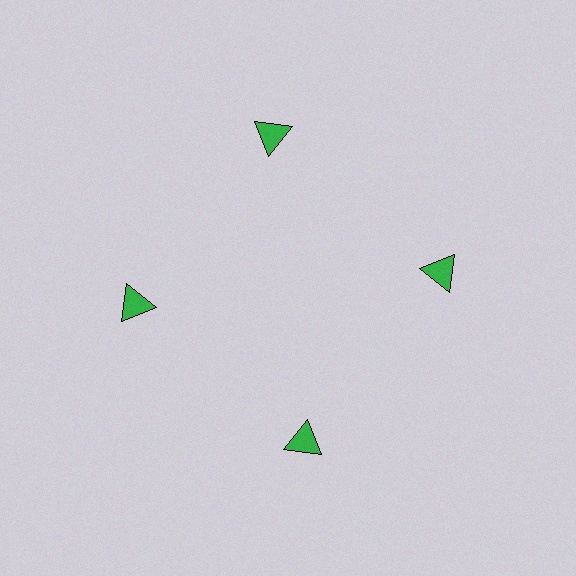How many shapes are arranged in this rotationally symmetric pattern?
There are 4 shapes, arranged in 4 groups of 1.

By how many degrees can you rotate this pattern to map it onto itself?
The pattern maps onto itself every 90 degrees of rotation.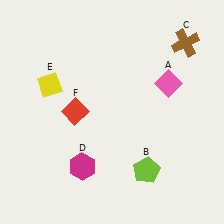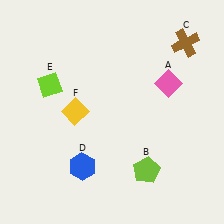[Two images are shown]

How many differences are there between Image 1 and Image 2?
There are 3 differences between the two images.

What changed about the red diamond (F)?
In Image 1, F is red. In Image 2, it changed to yellow.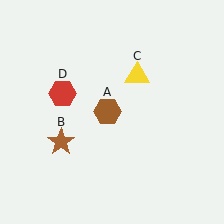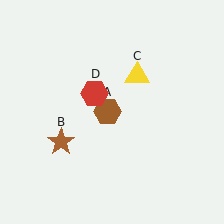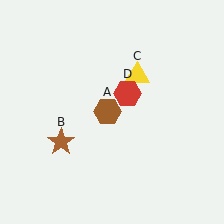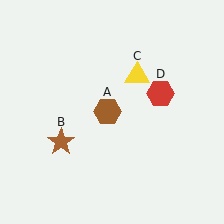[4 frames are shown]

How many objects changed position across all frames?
1 object changed position: red hexagon (object D).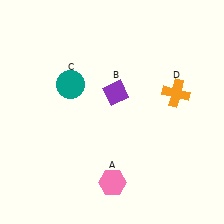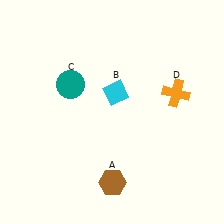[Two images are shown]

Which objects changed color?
A changed from pink to brown. B changed from purple to cyan.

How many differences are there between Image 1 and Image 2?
There are 2 differences between the two images.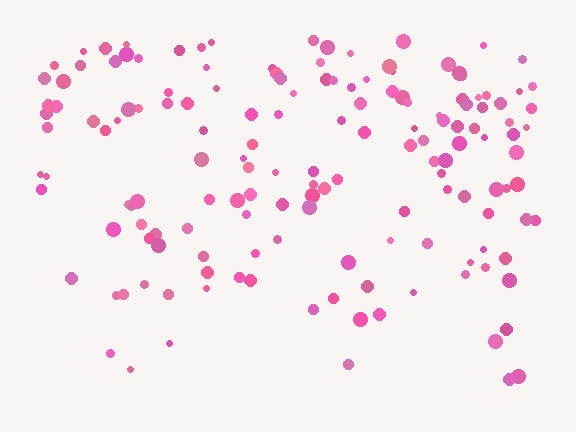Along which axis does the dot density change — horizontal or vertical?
Vertical.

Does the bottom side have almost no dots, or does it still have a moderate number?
Still a moderate number, just noticeably fewer than the top.